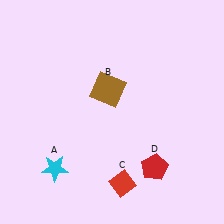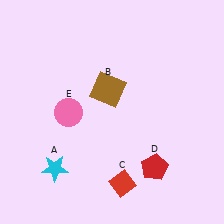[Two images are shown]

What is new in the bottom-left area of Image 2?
A pink circle (E) was added in the bottom-left area of Image 2.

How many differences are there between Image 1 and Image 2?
There is 1 difference between the two images.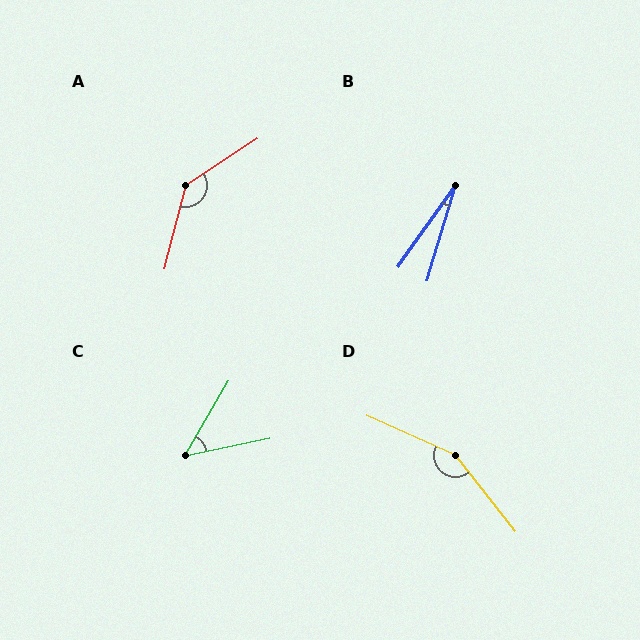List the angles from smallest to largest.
B (19°), C (48°), A (138°), D (152°).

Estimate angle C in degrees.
Approximately 48 degrees.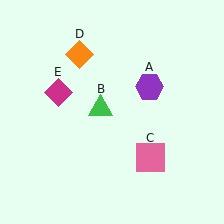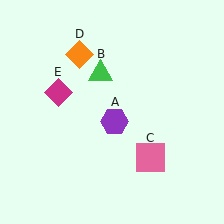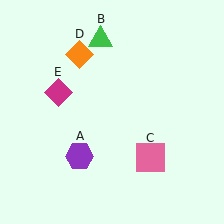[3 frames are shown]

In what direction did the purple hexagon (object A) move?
The purple hexagon (object A) moved down and to the left.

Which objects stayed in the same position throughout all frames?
Pink square (object C) and orange diamond (object D) and magenta diamond (object E) remained stationary.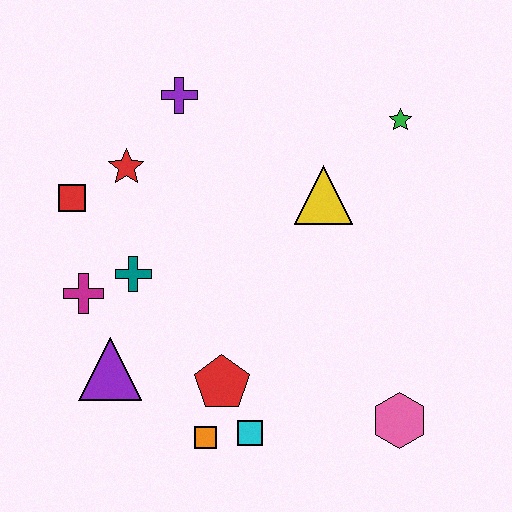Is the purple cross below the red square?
No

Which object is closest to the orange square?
The cyan square is closest to the orange square.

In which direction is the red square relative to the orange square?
The red square is above the orange square.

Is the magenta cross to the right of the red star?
No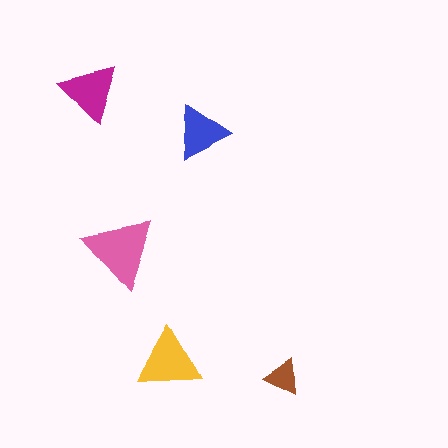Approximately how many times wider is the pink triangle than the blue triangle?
About 1.5 times wider.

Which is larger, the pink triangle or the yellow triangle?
The pink one.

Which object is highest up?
The magenta triangle is topmost.